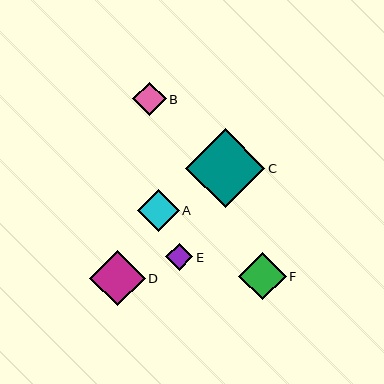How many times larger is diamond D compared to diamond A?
Diamond D is approximately 1.3 times the size of diamond A.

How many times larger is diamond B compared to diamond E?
Diamond B is approximately 1.2 times the size of diamond E.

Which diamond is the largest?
Diamond C is the largest with a size of approximately 79 pixels.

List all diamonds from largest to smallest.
From largest to smallest: C, D, F, A, B, E.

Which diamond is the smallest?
Diamond E is the smallest with a size of approximately 27 pixels.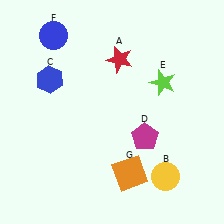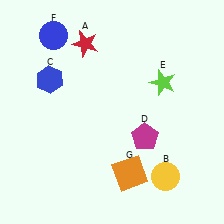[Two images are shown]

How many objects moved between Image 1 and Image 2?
1 object moved between the two images.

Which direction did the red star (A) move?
The red star (A) moved left.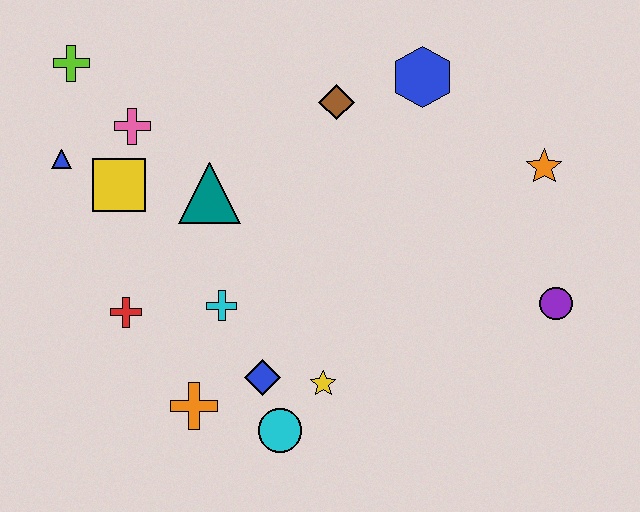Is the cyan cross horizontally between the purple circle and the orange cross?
Yes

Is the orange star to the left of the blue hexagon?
No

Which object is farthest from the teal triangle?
The purple circle is farthest from the teal triangle.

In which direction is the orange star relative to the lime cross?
The orange star is to the right of the lime cross.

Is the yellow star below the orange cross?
No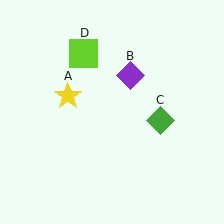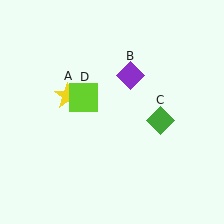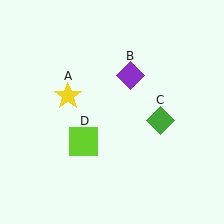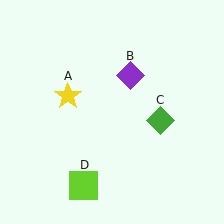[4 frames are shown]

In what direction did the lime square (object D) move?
The lime square (object D) moved down.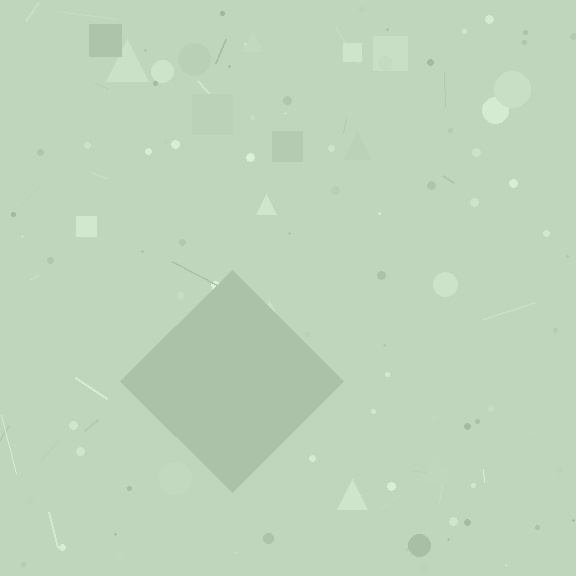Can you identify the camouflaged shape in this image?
The camouflaged shape is a diamond.